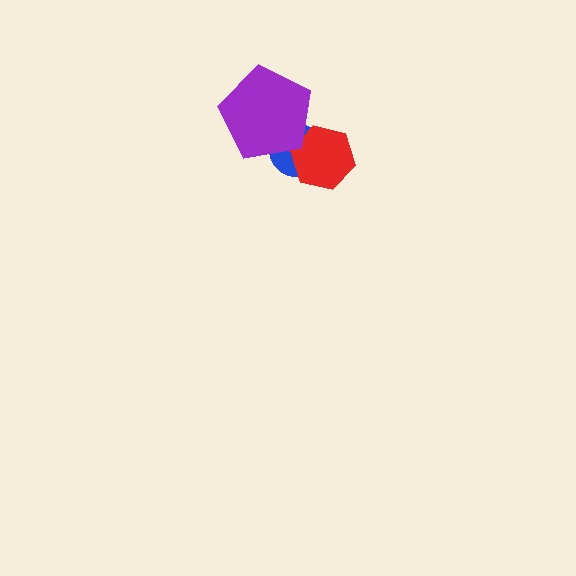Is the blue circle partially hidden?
Yes, it is partially covered by another shape.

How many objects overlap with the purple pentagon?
2 objects overlap with the purple pentagon.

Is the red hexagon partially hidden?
Yes, it is partially covered by another shape.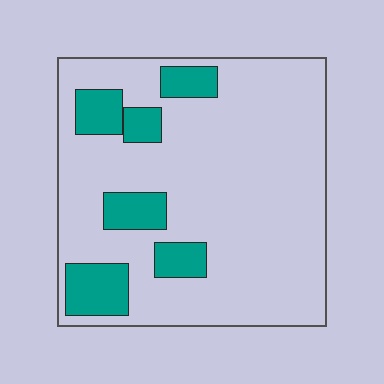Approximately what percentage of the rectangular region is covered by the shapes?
Approximately 20%.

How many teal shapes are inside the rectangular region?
6.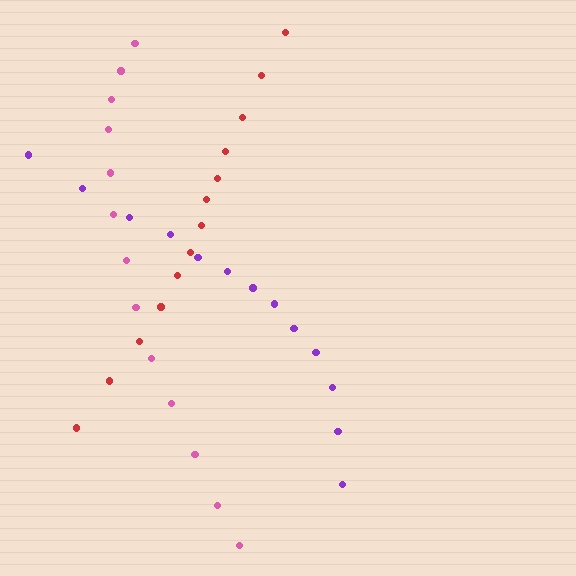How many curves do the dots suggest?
There are 3 distinct paths.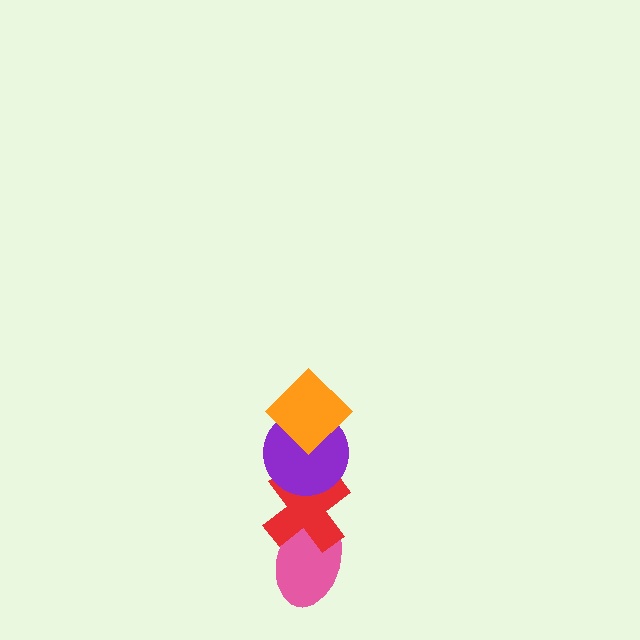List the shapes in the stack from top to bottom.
From top to bottom: the orange diamond, the purple circle, the red cross, the pink ellipse.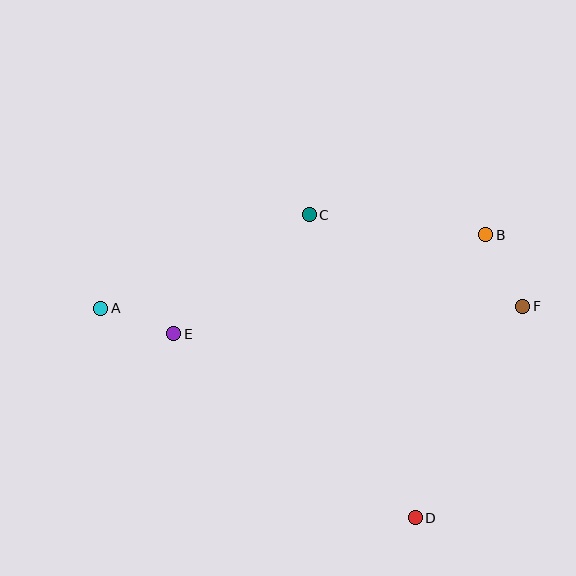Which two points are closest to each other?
Points A and E are closest to each other.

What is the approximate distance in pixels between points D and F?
The distance between D and F is approximately 237 pixels.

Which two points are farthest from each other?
Points A and F are farthest from each other.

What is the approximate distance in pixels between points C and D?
The distance between C and D is approximately 321 pixels.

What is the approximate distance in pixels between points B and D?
The distance between B and D is approximately 291 pixels.